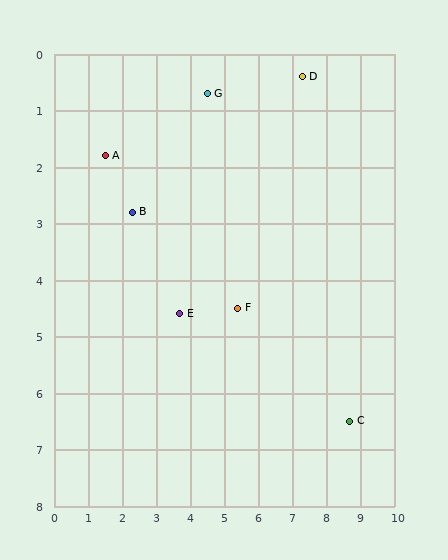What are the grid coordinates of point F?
Point F is at approximately (5.4, 4.5).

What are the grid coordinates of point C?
Point C is at approximately (8.7, 6.5).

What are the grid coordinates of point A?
Point A is at approximately (1.5, 1.8).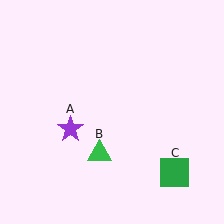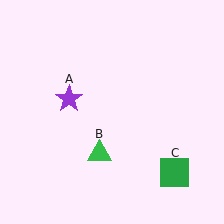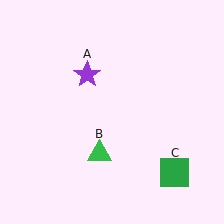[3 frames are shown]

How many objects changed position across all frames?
1 object changed position: purple star (object A).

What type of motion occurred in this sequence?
The purple star (object A) rotated clockwise around the center of the scene.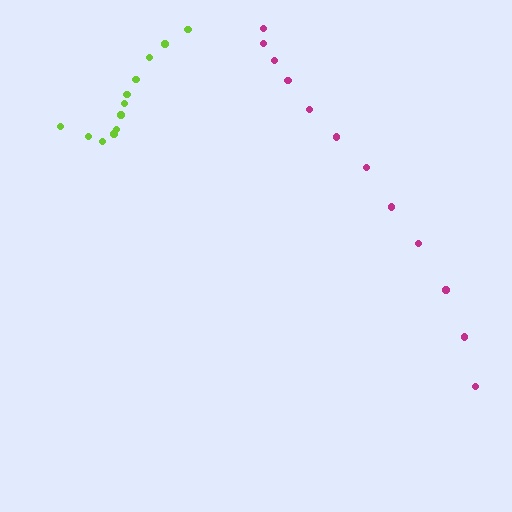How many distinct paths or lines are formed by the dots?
There are 2 distinct paths.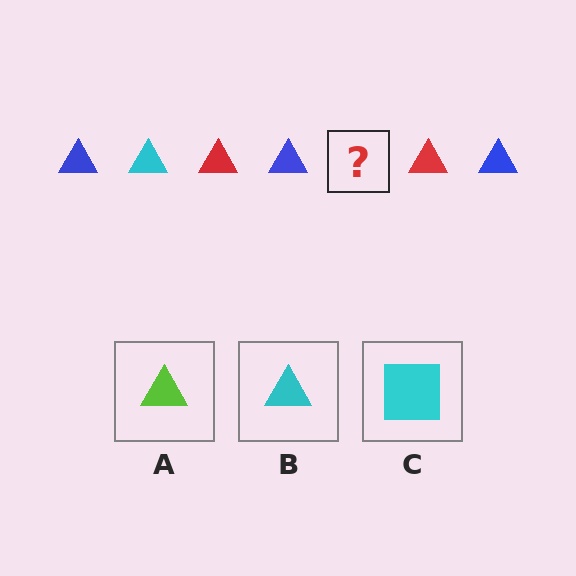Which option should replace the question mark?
Option B.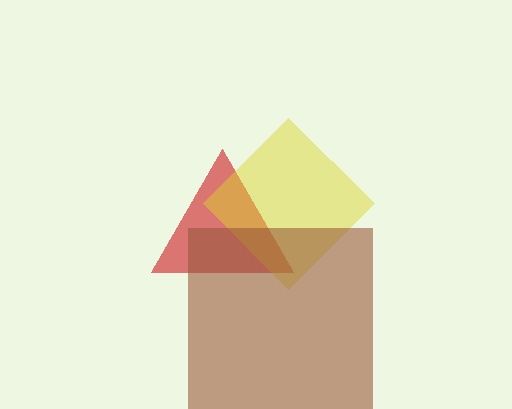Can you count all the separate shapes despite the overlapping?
Yes, there are 3 separate shapes.